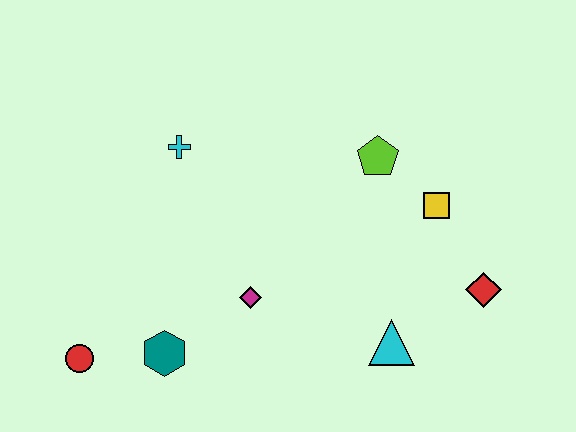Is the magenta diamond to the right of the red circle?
Yes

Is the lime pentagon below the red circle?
No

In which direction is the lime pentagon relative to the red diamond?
The lime pentagon is above the red diamond.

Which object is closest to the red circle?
The teal hexagon is closest to the red circle.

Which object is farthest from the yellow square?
The red circle is farthest from the yellow square.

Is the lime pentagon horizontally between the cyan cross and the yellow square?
Yes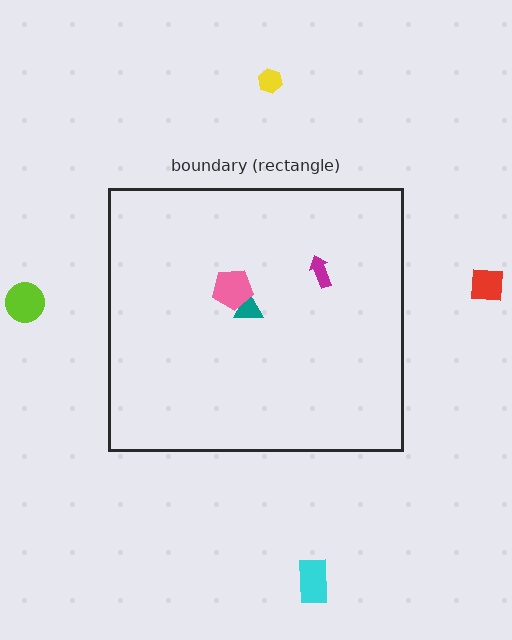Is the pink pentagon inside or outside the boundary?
Inside.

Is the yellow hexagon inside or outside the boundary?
Outside.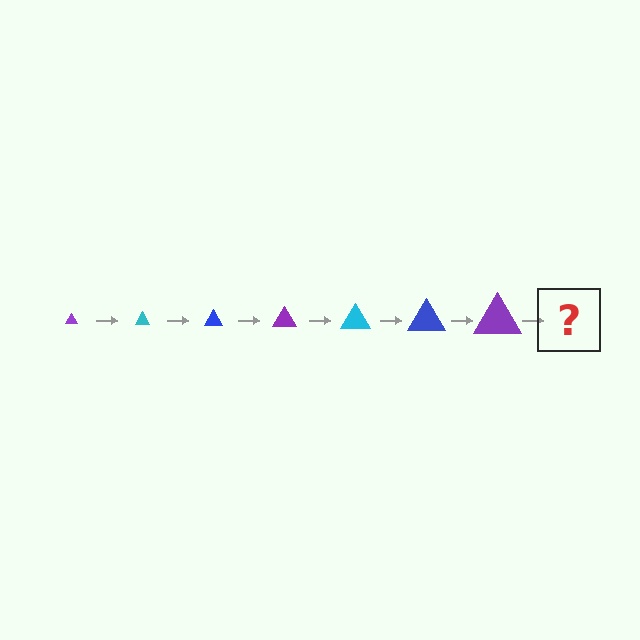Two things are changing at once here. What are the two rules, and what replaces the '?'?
The two rules are that the triangle grows larger each step and the color cycles through purple, cyan, and blue. The '?' should be a cyan triangle, larger than the previous one.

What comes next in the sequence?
The next element should be a cyan triangle, larger than the previous one.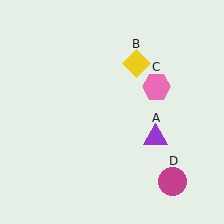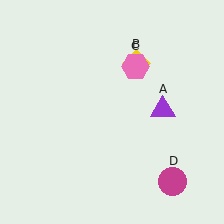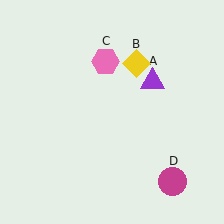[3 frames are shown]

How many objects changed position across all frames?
2 objects changed position: purple triangle (object A), pink hexagon (object C).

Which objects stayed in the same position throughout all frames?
Yellow diamond (object B) and magenta circle (object D) remained stationary.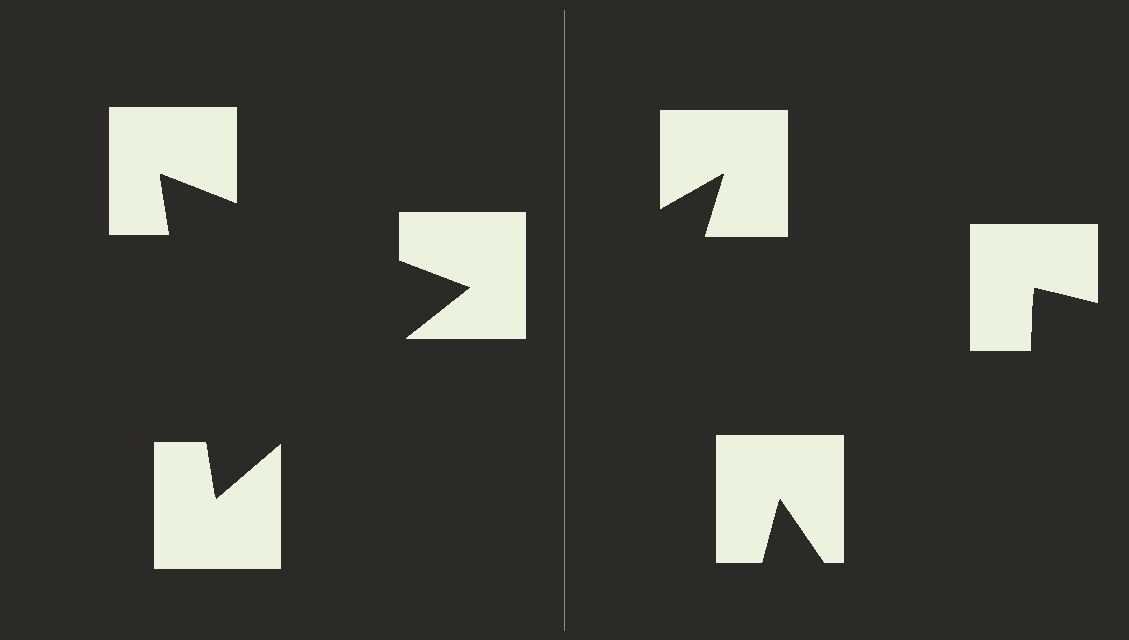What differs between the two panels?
The notched squares are positioned identically on both sides; only the wedge orientations differ. On the left they align to a triangle; on the right they are misaligned.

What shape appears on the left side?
An illusory triangle.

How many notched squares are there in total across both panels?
6 — 3 on each side.